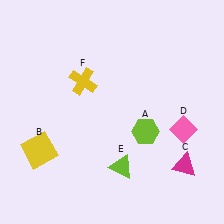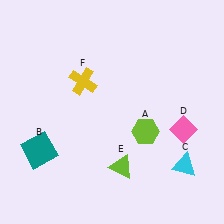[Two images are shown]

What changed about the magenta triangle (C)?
In Image 1, C is magenta. In Image 2, it changed to cyan.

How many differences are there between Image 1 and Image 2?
There are 2 differences between the two images.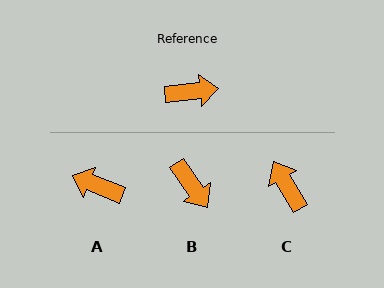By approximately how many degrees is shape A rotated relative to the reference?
Approximately 152 degrees counter-clockwise.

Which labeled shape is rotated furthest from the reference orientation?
A, about 152 degrees away.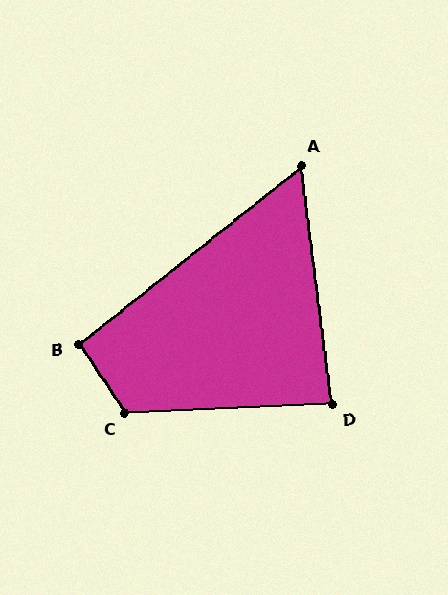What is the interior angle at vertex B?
Approximately 95 degrees (approximately right).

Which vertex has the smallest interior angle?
A, at approximately 59 degrees.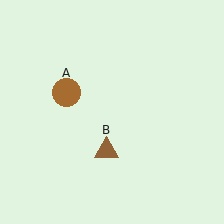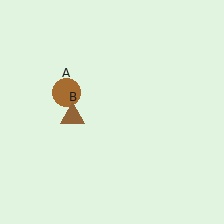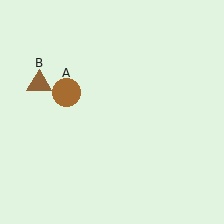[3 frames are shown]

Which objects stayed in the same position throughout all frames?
Brown circle (object A) remained stationary.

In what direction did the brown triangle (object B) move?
The brown triangle (object B) moved up and to the left.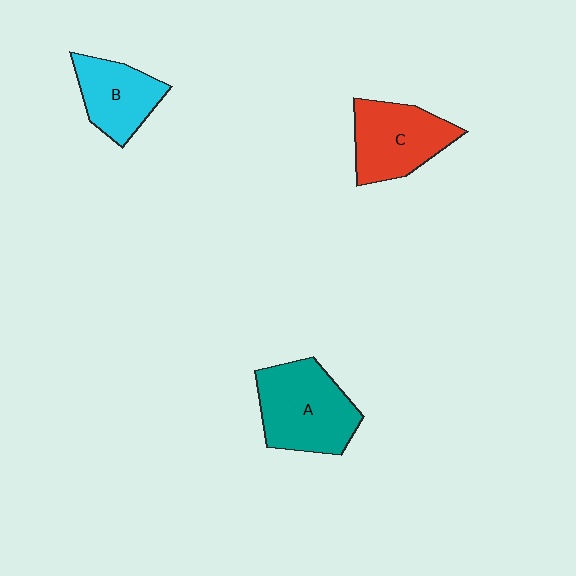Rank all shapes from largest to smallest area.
From largest to smallest: A (teal), C (red), B (cyan).